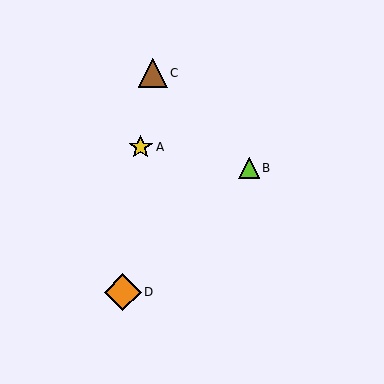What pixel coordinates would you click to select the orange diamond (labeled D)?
Click at (123, 292) to select the orange diamond D.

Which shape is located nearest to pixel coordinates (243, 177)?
The lime triangle (labeled B) at (249, 168) is nearest to that location.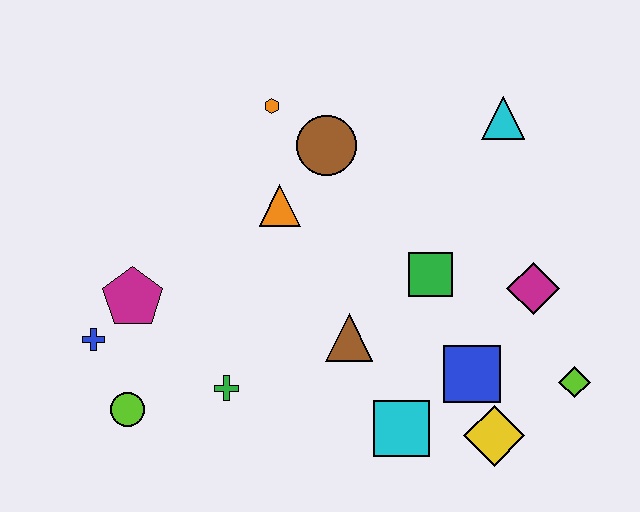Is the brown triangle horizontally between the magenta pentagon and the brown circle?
No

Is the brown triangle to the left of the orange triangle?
No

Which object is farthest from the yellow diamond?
The blue cross is farthest from the yellow diamond.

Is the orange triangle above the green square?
Yes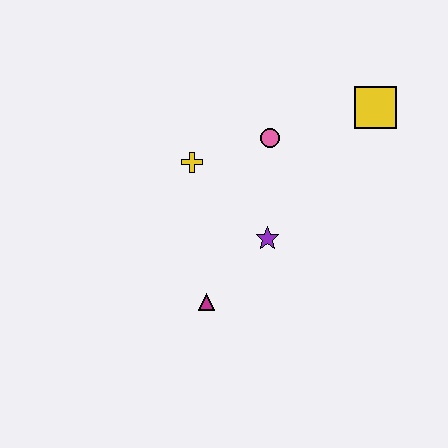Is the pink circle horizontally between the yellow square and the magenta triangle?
Yes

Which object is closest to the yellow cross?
The pink circle is closest to the yellow cross.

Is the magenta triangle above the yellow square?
No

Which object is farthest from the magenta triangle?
The yellow square is farthest from the magenta triangle.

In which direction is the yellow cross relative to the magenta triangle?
The yellow cross is above the magenta triangle.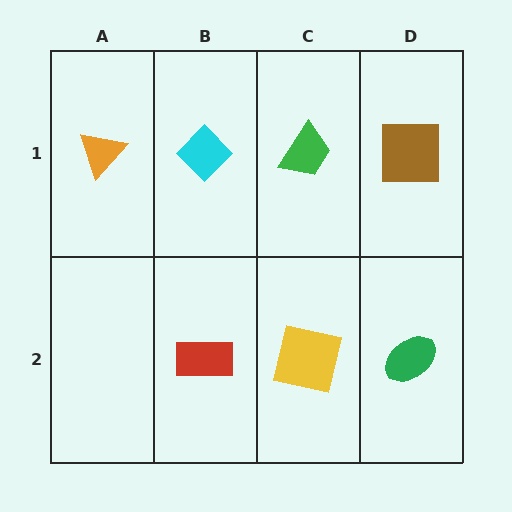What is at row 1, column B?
A cyan diamond.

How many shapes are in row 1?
4 shapes.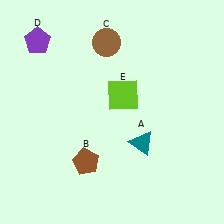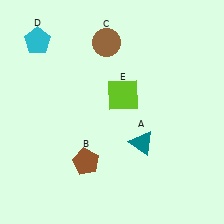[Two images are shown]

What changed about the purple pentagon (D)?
In Image 1, D is purple. In Image 2, it changed to cyan.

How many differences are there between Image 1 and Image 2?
There is 1 difference between the two images.